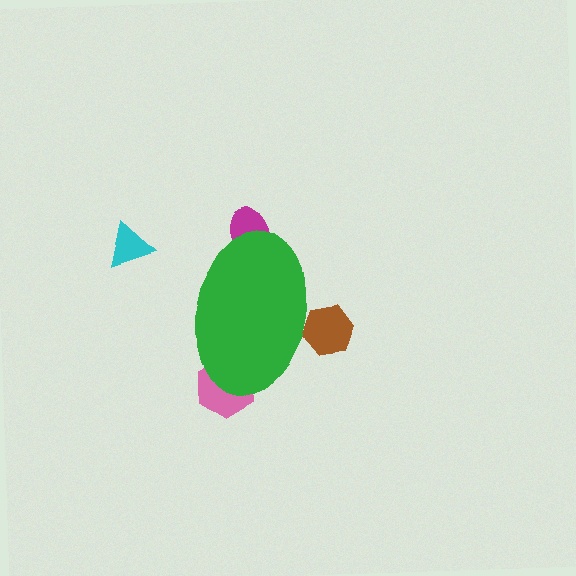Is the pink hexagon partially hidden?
Yes, the pink hexagon is partially hidden behind the green ellipse.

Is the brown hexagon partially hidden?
Yes, the brown hexagon is partially hidden behind the green ellipse.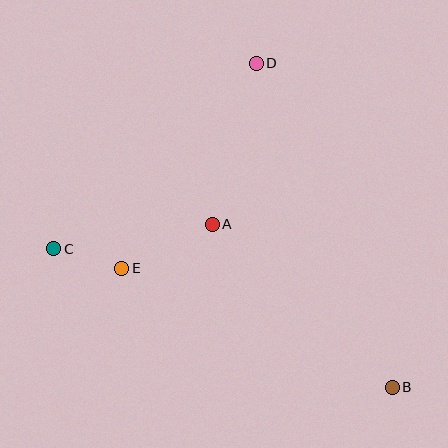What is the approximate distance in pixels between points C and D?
The distance between C and D is approximately 275 pixels.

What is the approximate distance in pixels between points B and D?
The distance between B and D is approximately 351 pixels.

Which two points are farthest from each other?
Points B and C are farthest from each other.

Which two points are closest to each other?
Points C and E are closest to each other.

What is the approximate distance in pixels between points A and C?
The distance between A and C is approximately 160 pixels.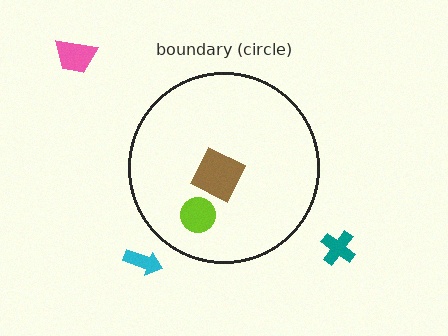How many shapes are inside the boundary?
3 inside, 3 outside.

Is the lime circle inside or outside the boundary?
Inside.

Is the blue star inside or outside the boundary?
Inside.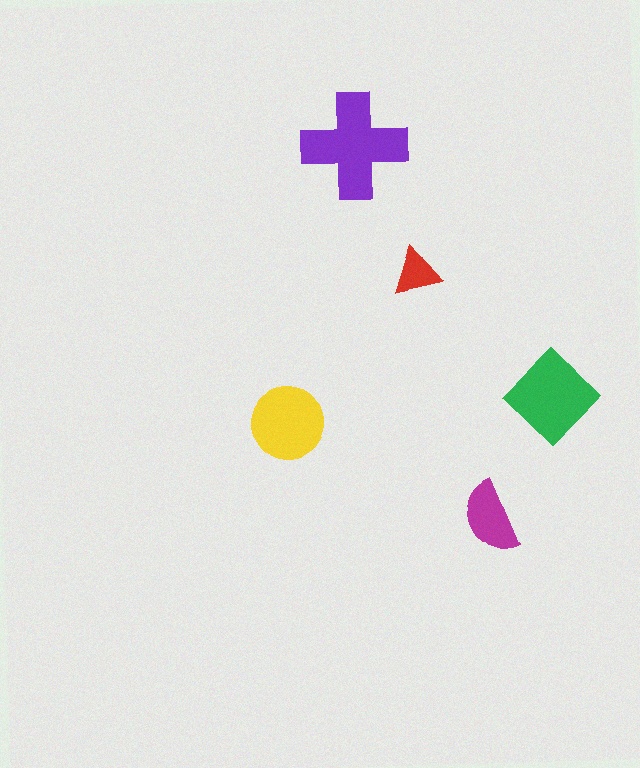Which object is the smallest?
The red triangle.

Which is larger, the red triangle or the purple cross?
The purple cross.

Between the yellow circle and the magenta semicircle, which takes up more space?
The yellow circle.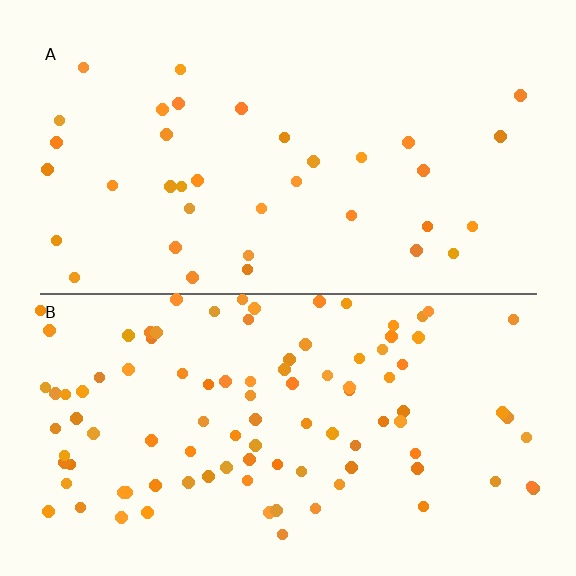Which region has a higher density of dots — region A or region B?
B (the bottom).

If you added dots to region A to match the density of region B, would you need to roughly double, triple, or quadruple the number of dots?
Approximately triple.